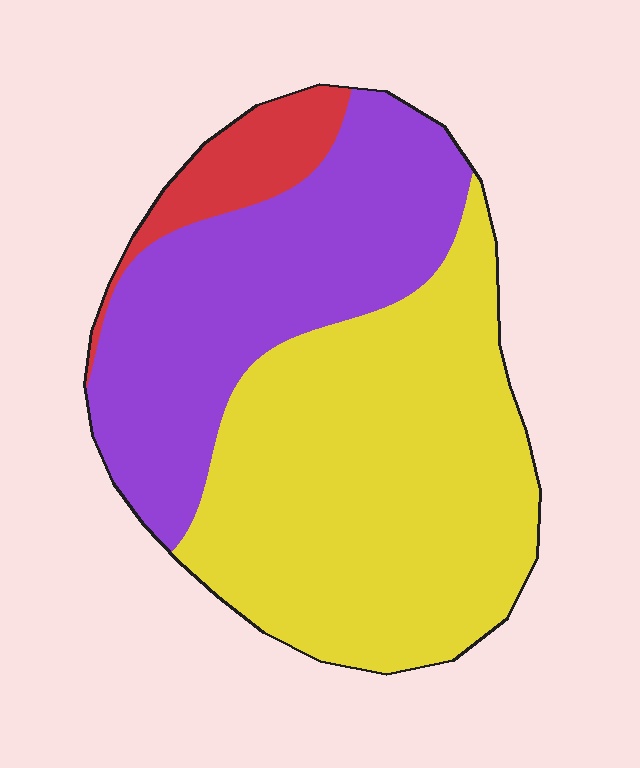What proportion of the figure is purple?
Purple covers 38% of the figure.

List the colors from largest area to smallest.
From largest to smallest: yellow, purple, red.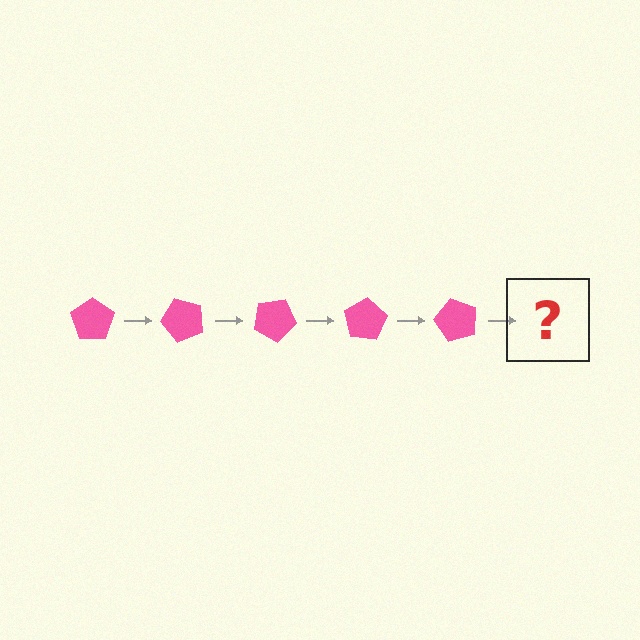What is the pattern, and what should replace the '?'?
The pattern is that the pentagon rotates 50 degrees each step. The '?' should be a pink pentagon rotated 250 degrees.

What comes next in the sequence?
The next element should be a pink pentagon rotated 250 degrees.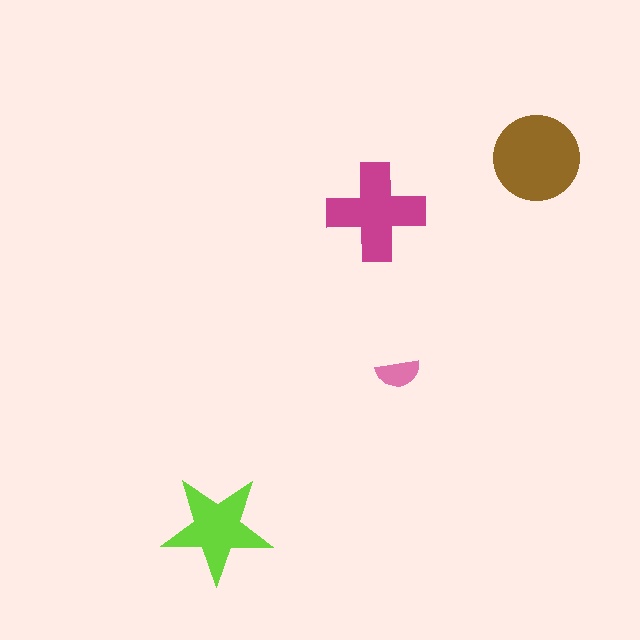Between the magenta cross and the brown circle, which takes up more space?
The brown circle.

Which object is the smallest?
The pink semicircle.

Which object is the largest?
The brown circle.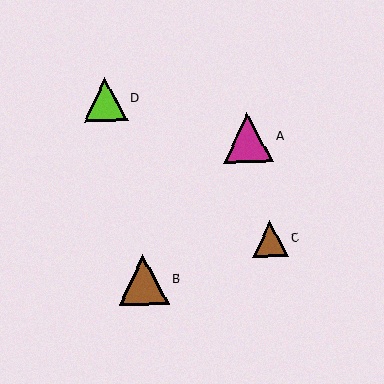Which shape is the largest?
The brown triangle (labeled B) is the largest.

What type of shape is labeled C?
Shape C is a brown triangle.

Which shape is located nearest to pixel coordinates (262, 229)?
The brown triangle (labeled C) at (270, 239) is nearest to that location.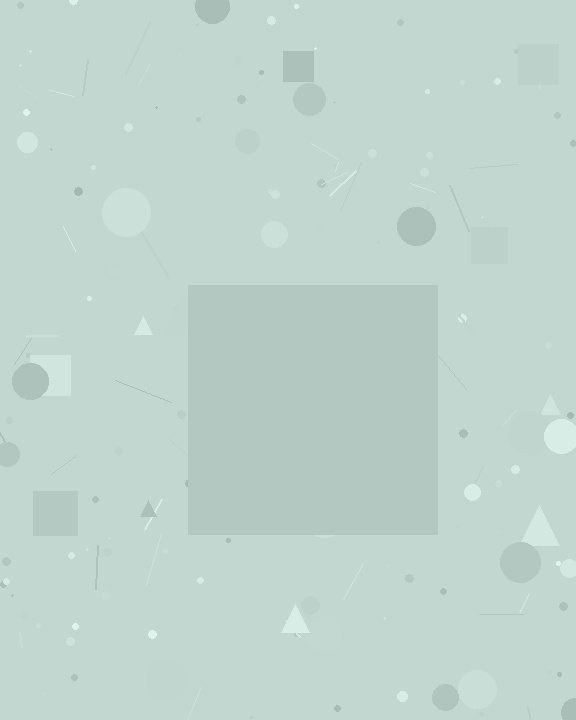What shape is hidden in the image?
A square is hidden in the image.